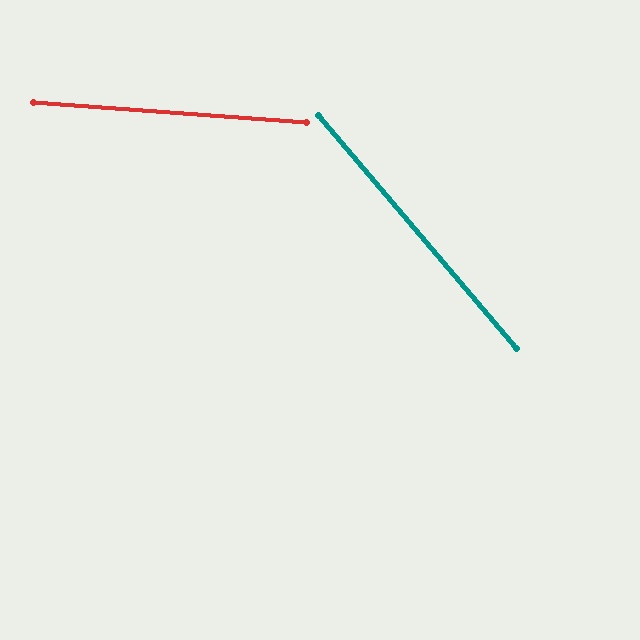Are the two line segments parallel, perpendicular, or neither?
Neither parallel nor perpendicular — they differ by about 45°.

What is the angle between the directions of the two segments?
Approximately 45 degrees.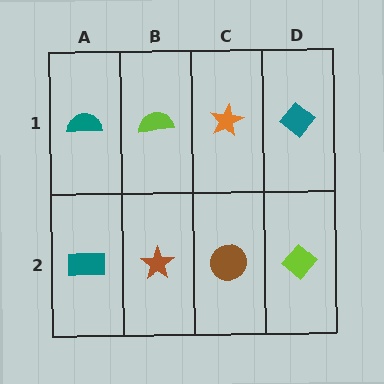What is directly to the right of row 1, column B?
An orange star.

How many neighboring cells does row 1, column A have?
2.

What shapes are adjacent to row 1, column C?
A brown circle (row 2, column C), a lime semicircle (row 1, column B), a teal diamond (row 1, column D).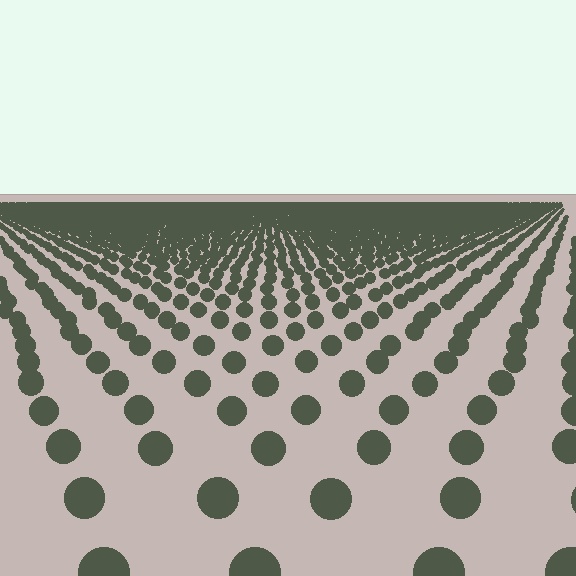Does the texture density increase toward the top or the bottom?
Density increases toward the top.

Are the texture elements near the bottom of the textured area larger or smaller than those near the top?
Larger. Near the bottom, elements are closer to the viewer and appear at a bigger on-screen size.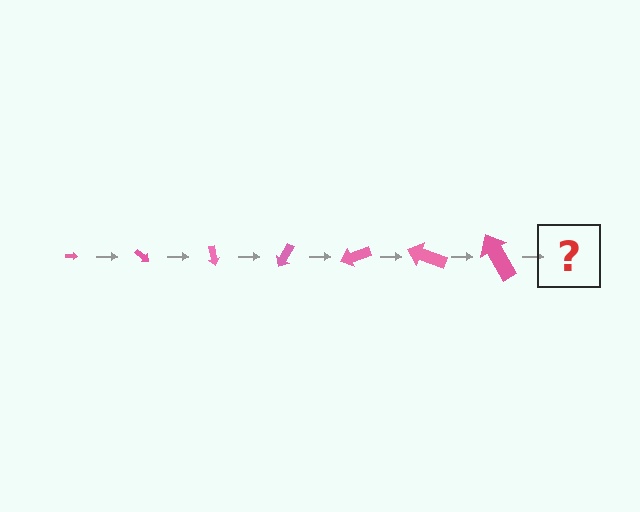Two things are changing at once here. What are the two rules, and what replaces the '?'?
The two rules are that the arrow grows larger each step and it rotates 40 degrees each step. The '?' should be an arrow, larger than the previous one and rotated 280 degrees from the start.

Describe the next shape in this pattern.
It should be an arrow, larger than the previous one and rotated 280 degrees from the start.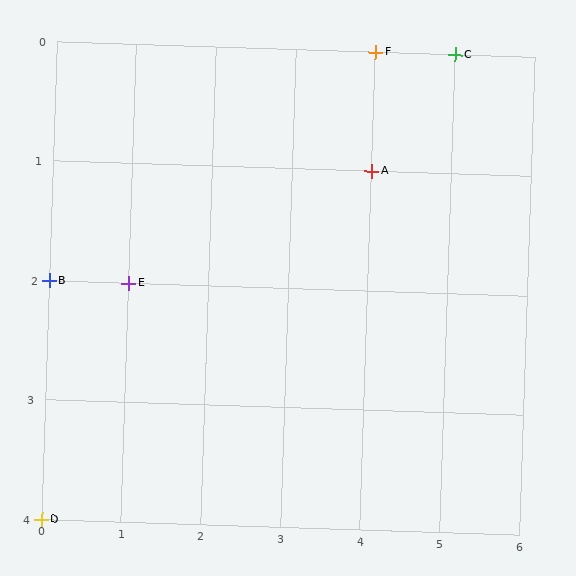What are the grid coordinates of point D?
Point D is at grid coordinates (0, 4).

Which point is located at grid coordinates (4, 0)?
Point F is at (4, 0).